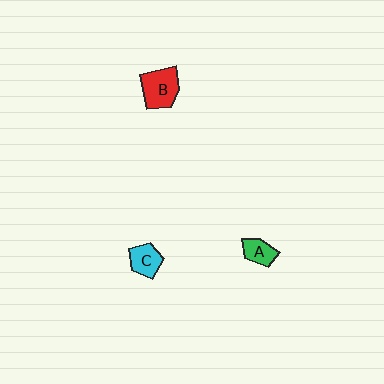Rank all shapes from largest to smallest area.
From largest to smallest: B (red), C (cyan), A (green).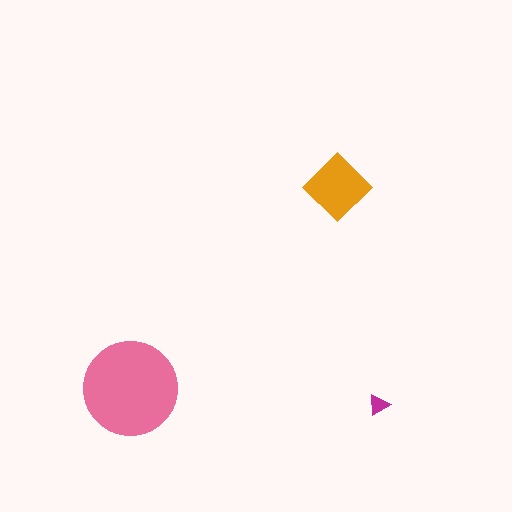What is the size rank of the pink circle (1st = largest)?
1st.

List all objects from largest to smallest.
The pink circle, the orange diamond, the magenta triangle.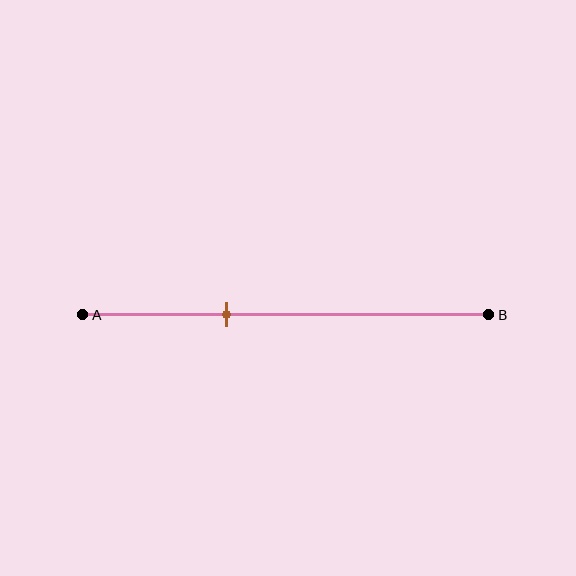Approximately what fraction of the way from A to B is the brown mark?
The brown mark is approximately 35% of the way from A to B.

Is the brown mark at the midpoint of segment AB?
No, the mark is at about 35% from A, not at the 50% midpoint.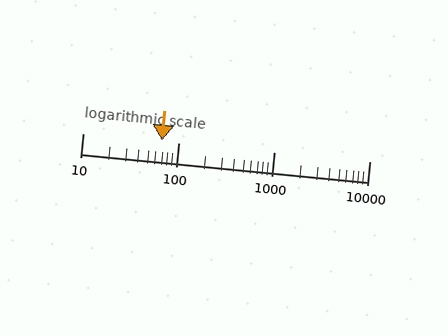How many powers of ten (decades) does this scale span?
The scale spans 3 decades, from 10 to 10000.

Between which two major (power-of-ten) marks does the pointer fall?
The pointer is between 10 and 100.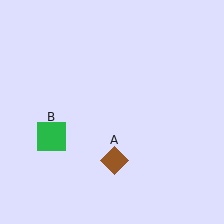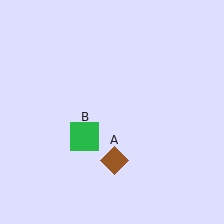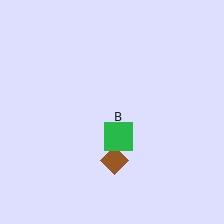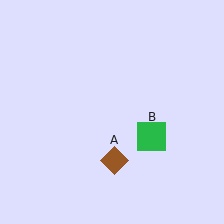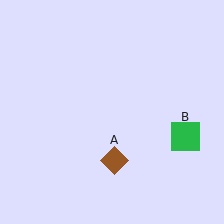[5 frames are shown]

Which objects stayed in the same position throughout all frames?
Brown diamond (object A) remained stationary.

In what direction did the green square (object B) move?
The green square (object B) moved right.